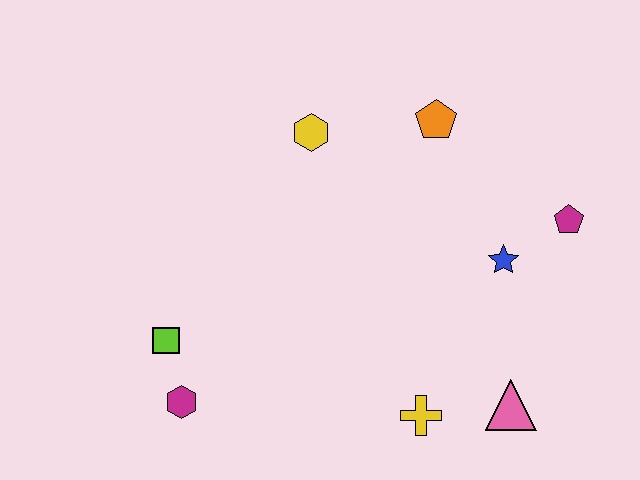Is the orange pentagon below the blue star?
No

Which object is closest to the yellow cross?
The pink triangle is closest to the yellow cross.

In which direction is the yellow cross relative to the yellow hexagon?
The yellow cross is below the yellow hexagon.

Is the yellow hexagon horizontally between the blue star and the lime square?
Yes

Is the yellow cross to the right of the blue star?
No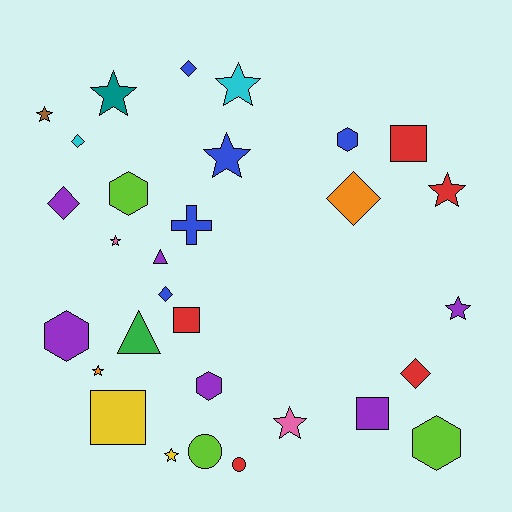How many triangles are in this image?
There are 2 triangles.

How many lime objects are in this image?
There are 3 lime objects.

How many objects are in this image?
There are 30 objects.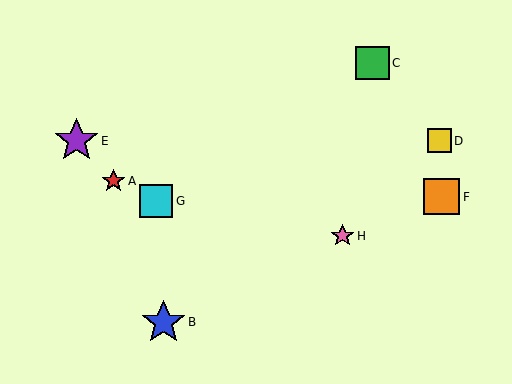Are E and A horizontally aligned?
No, E is at y≈141 and A is at y≈181.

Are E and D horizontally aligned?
Yes, both are at y≈141.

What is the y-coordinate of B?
Object B is at y≈322.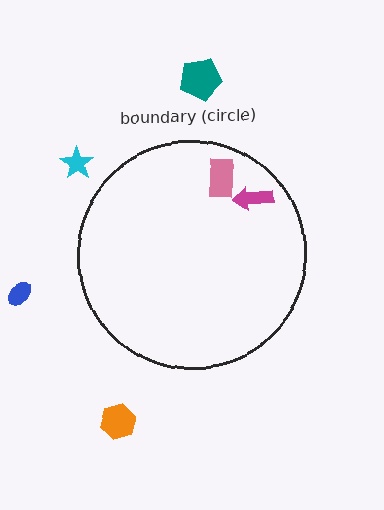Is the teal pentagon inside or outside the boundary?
Outside.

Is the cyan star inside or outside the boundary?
Outside.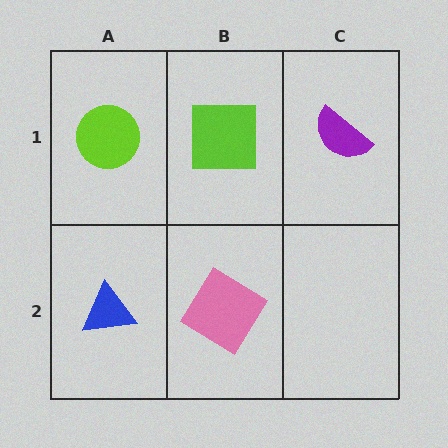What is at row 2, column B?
A pink diamond.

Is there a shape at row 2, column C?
No, that cell is empty.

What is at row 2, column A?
A blue triangle.